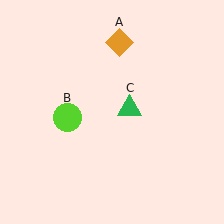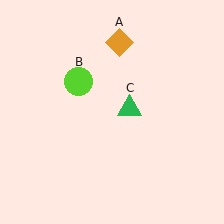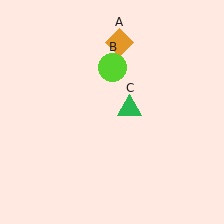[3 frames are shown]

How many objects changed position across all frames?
1 object changed position: lime circle (object B).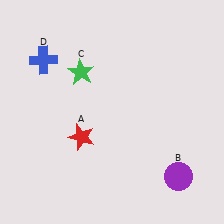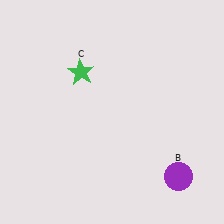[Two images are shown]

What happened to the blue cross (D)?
The blue cross (D) was removed in Image 2. It was in the top-left area of Image 1.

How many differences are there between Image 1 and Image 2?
There are 2 differences between the two images.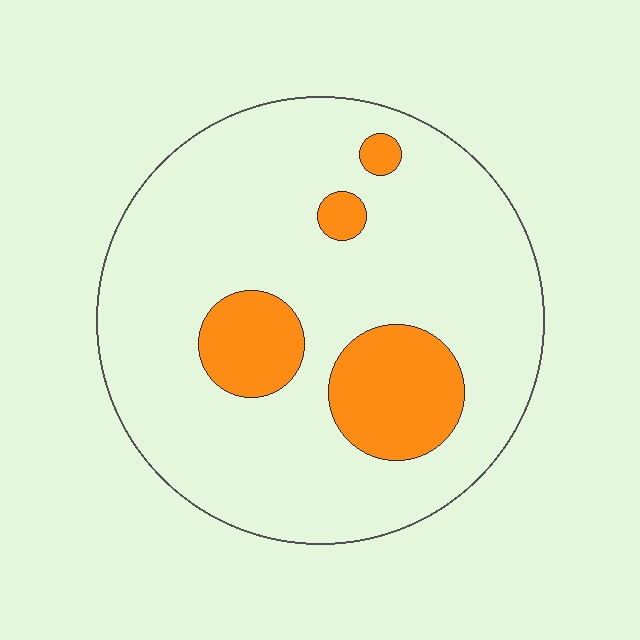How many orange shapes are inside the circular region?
4.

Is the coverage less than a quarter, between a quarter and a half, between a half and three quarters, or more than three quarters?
Less than a quarter.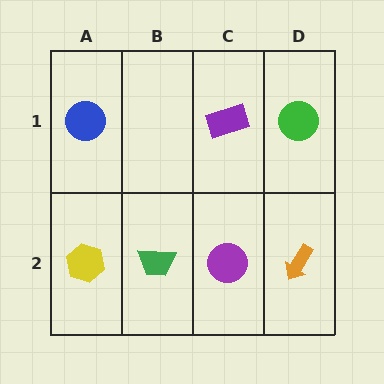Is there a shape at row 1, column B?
No, that cell is empty.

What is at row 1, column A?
A blue circle.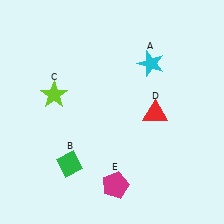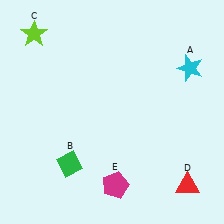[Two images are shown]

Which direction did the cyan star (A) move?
The cyan star (A) moved right.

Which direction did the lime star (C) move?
The lime star (C) moved up.